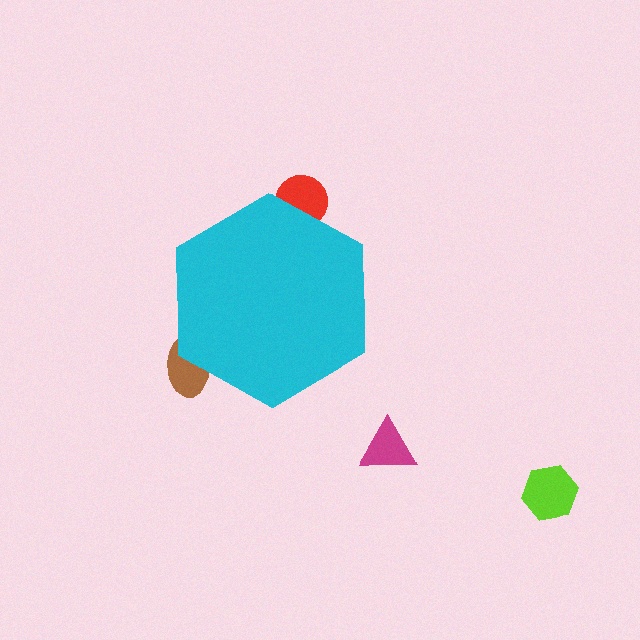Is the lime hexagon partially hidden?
No, the lime hexagon is fully visible.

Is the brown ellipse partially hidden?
Yes, the brown ellipse is partially hidden behind the cyan hexagon.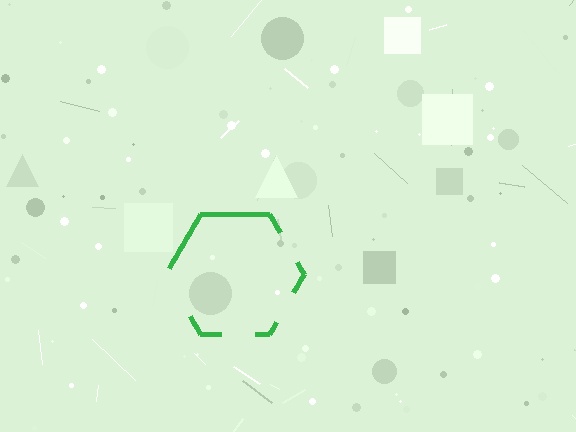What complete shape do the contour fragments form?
The contour fragments form a hexagon.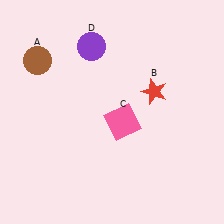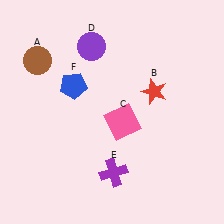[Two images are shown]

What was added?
A purple cross (E), a blue pentagon (F) were added in Image 2.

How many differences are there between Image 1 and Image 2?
There are 2 differences between the two images.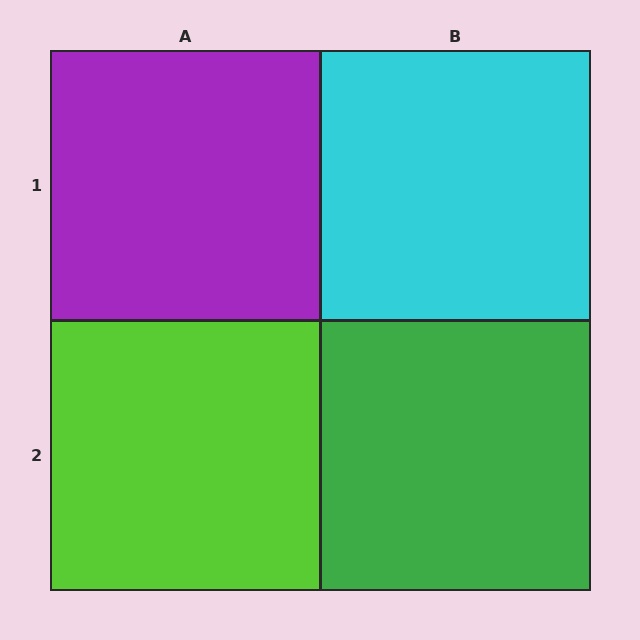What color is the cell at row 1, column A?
Purple.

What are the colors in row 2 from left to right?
Lime, green.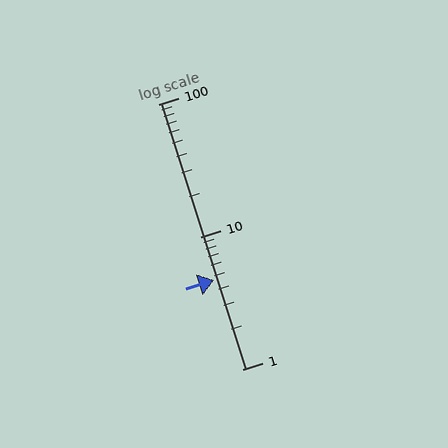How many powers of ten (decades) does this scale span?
The scale spans 2 decades, from 1 to 100.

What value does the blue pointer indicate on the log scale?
The pointer indicates approximately 4.7.